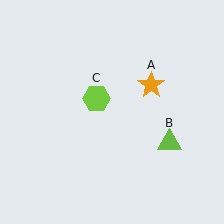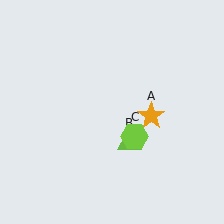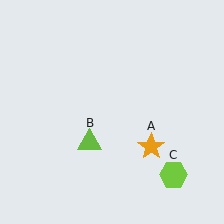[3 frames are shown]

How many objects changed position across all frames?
3 objects changed position: orange star (object A), lime triangle (object B), lime hexagon (object C).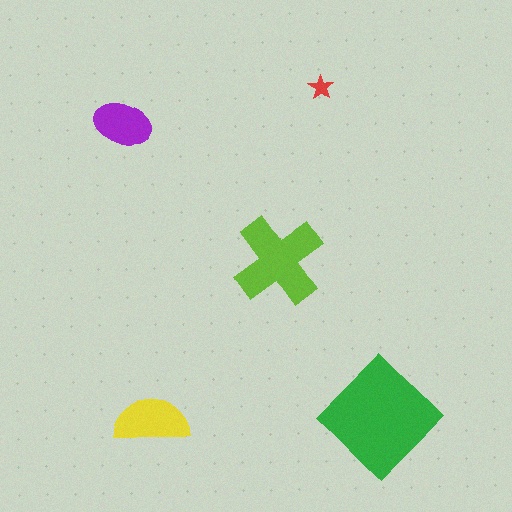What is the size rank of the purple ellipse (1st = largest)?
4th.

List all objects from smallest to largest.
The red star, the purple ellipse, the yellow semicircle, the lime cross, the green diamond.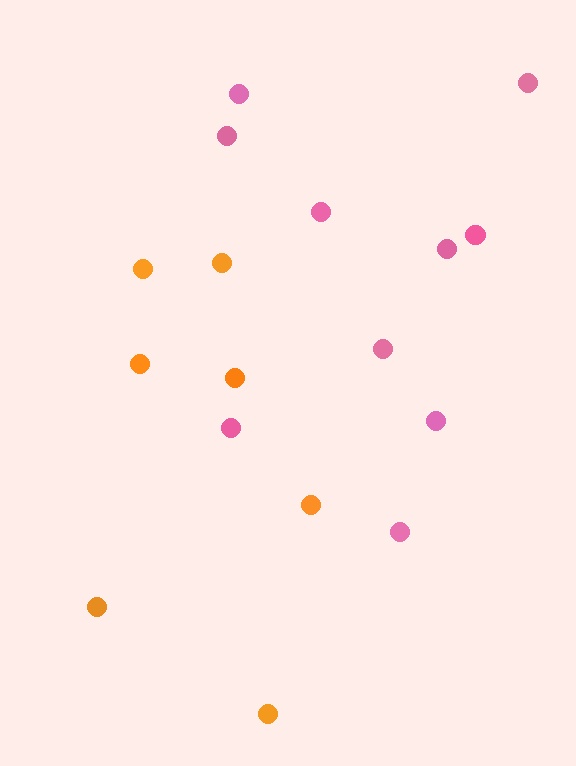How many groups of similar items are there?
There are 2 groups: one group of orange circles (7) and one group of pink circles (10).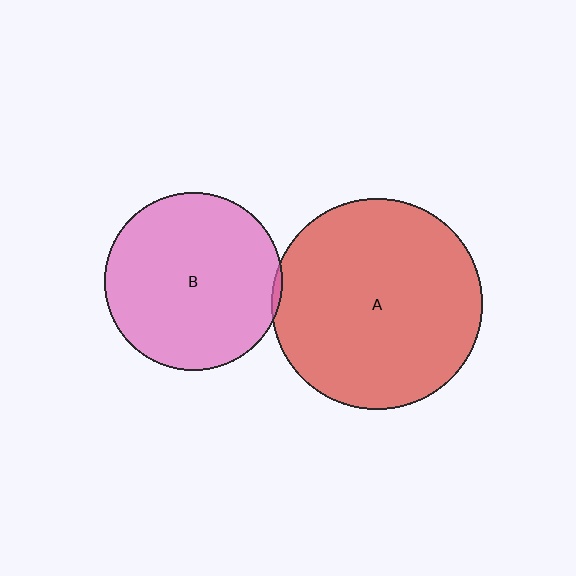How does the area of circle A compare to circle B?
Approximately 1.4 times.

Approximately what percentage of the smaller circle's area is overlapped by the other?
Approximately 5%.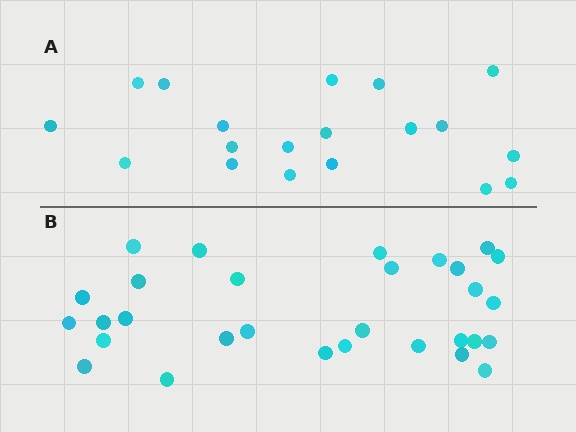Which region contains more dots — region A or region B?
Region B (the bottom region) has more dots.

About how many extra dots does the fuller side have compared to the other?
Region B has roughly 12 or so more dots than region A.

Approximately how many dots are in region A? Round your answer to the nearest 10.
About 20 dots. (The exact count is 19, which rounds to 20.)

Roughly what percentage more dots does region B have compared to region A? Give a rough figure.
About 60% more.